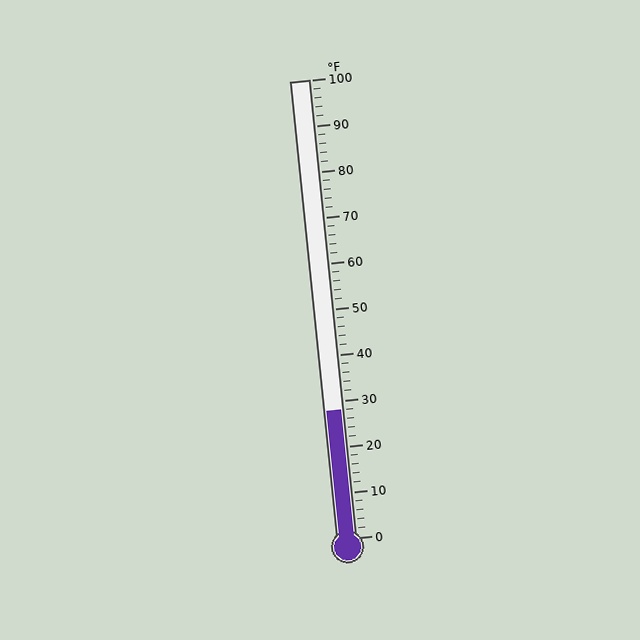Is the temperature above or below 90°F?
The temperature is below 90°F.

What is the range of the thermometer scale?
The thermometer scale ranges from 0°F to 100°F.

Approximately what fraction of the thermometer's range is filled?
The thermometer is filled to approximately 30% of its range.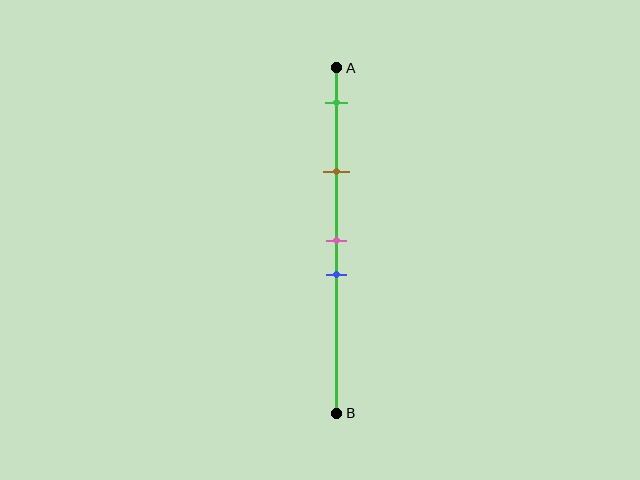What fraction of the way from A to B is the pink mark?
The pink mark is approximately 50% (0.5) of the way from A to B.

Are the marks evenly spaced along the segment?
No, the marks are not evenly spaced.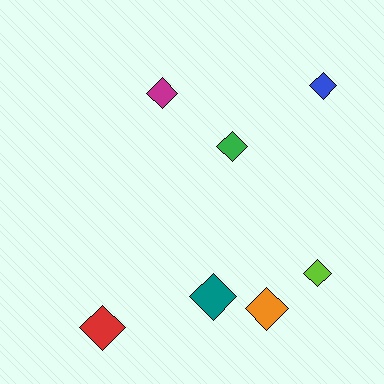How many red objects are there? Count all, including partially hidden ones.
There is 1 red object.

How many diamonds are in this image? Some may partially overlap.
There are 7 diamonds.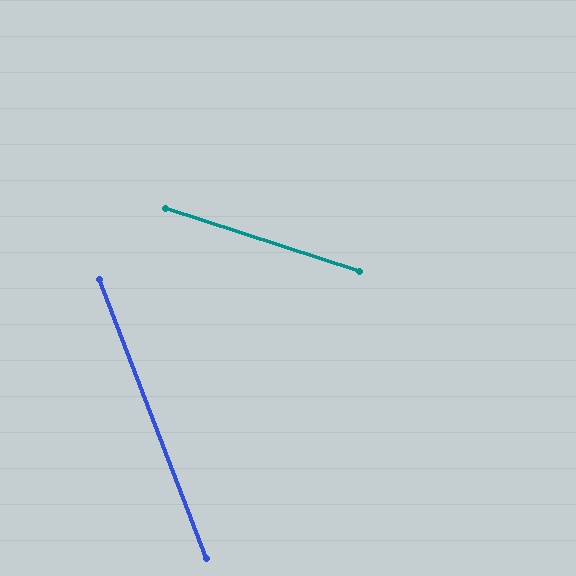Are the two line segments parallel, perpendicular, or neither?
Neither parallel nor perpendicular — they differ by about 51°.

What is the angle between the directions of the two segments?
Approximately 51 degrees.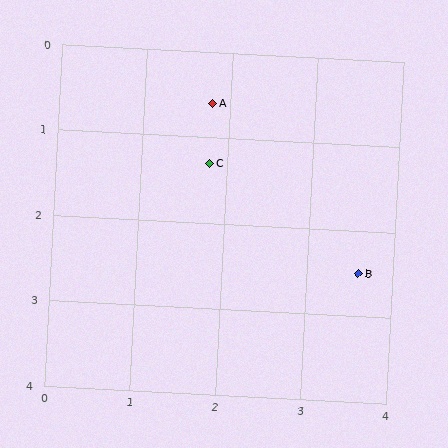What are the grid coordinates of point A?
Point A is at approximately (1.8, 0.6).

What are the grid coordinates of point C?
Point C is at approximately (1.8, 1.3).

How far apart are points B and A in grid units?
Points B and A are about 2.6 grid units apart.